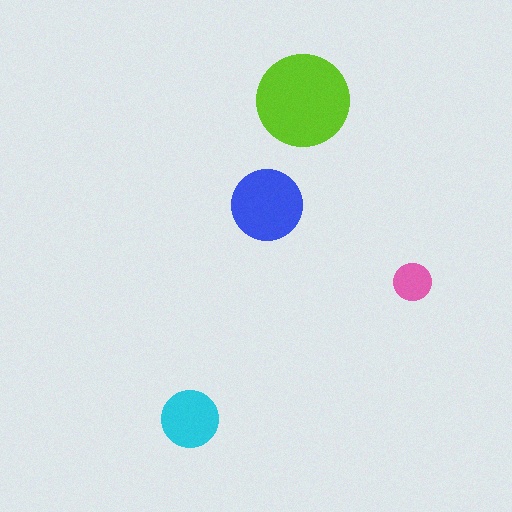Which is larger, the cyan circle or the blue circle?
The blue one.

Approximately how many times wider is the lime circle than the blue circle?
About 1.5 times wider.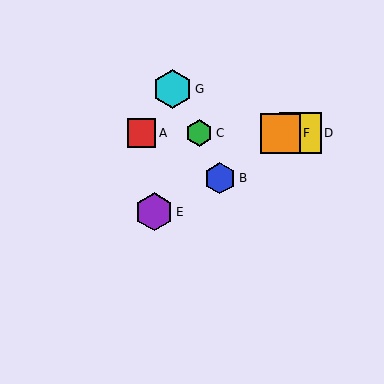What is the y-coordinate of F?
Object F is at y≈133.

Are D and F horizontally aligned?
Yes, both are at y≈133.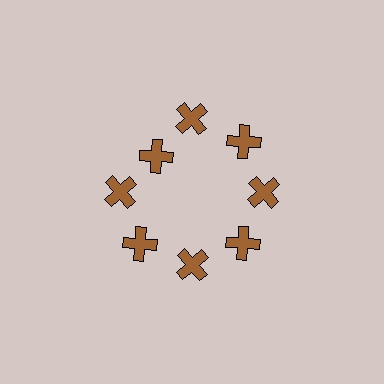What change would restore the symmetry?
The symmetry would be restored by moving it outward, back onto the ring so that all 8 crosses sit at equal angles and equal distance from the center.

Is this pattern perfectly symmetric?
No. The 8 brown crosses are arranged in a ring, but one element near the 10 o'clock position is pulled inward toward the center, breaking the 8-fold rotational symmetry.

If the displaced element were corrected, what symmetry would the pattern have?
It would have 8-fold rotational symmetry — the pattern would map onto itself every 45 degrees.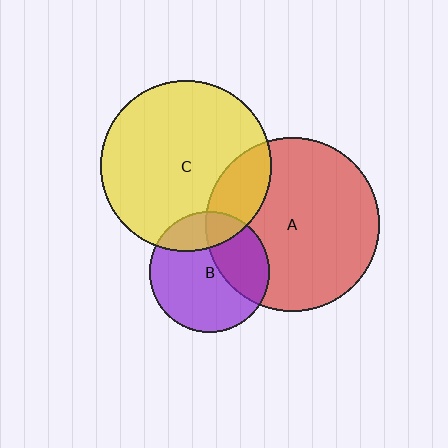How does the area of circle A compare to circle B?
Approximately 2.1 times.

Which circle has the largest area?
Circle A (red).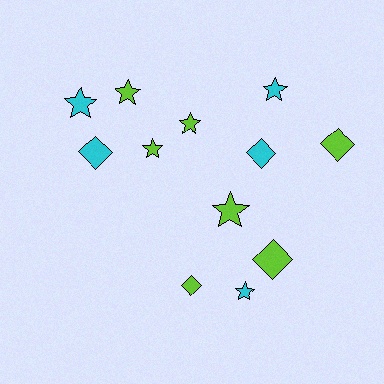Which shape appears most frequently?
Star, with 7 objects.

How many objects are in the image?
There are 12 objects.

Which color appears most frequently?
Lime, with 7 objects.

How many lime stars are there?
There are 4 lime stars.